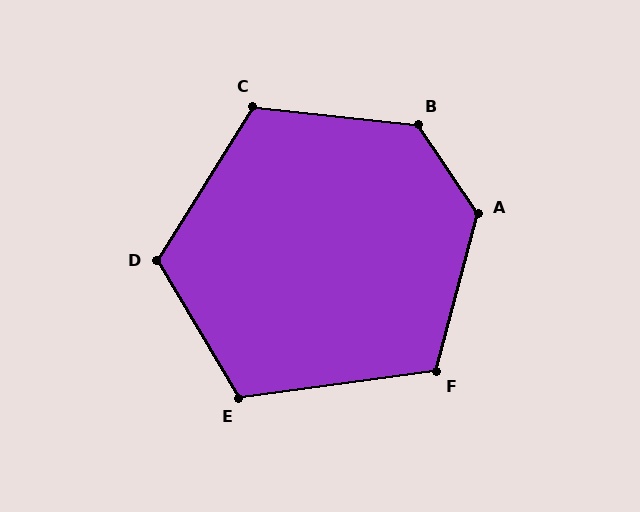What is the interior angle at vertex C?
Approximately 116 degrees (obtuse).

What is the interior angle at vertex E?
Approximately 113 degrees (obtuse).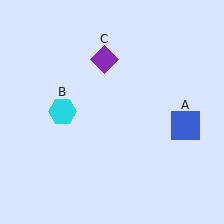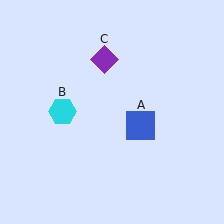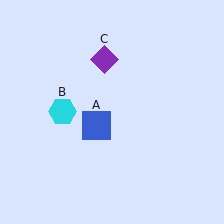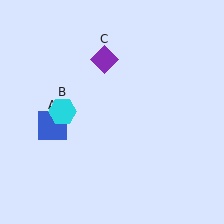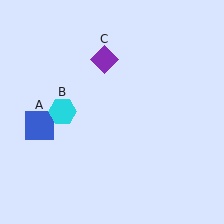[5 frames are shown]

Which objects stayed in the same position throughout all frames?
Cyan hexagon (object B) and purple diamond (object C) remained stationary.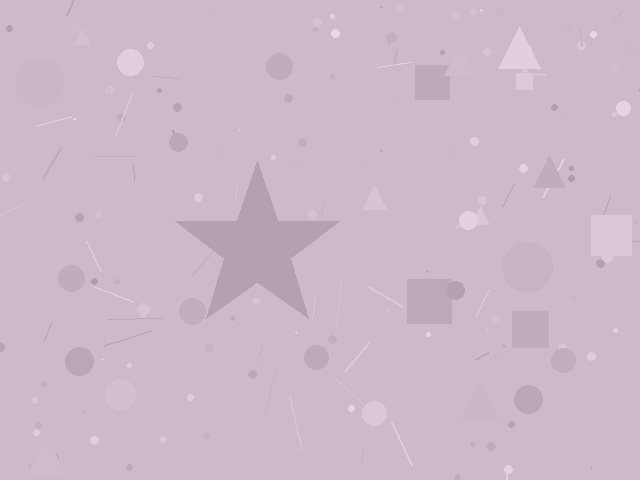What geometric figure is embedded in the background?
A star is embedded in the background.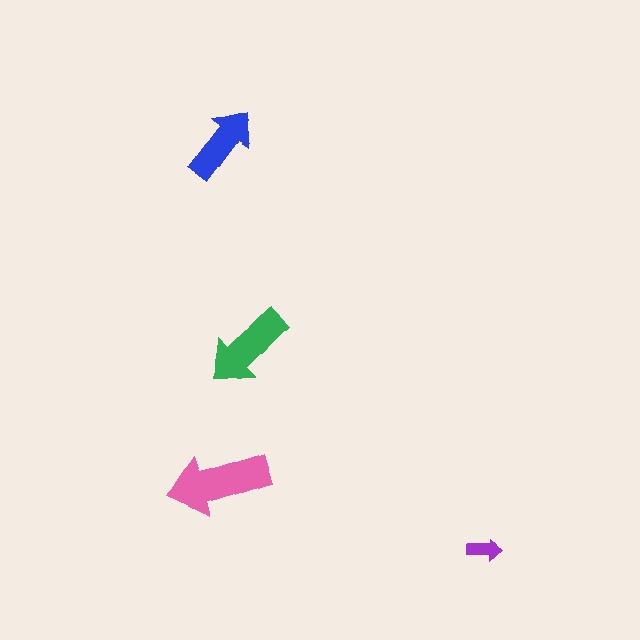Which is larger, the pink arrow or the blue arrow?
The pink one.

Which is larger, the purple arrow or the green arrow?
The green one.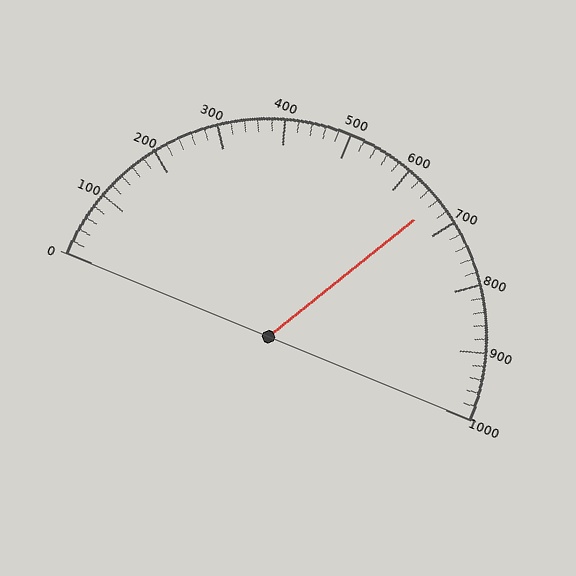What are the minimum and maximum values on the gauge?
The gauge ranges from 0 to 1000.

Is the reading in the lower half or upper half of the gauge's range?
The reading is in the upper half of the range (0 to 1000).